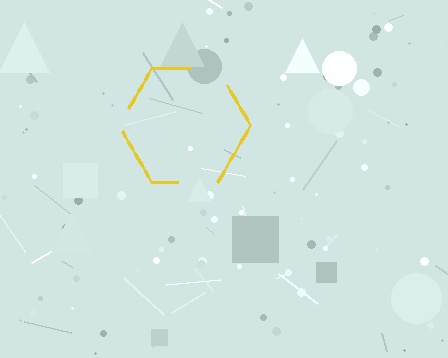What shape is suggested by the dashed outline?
The dashed outline suggests a hexagon.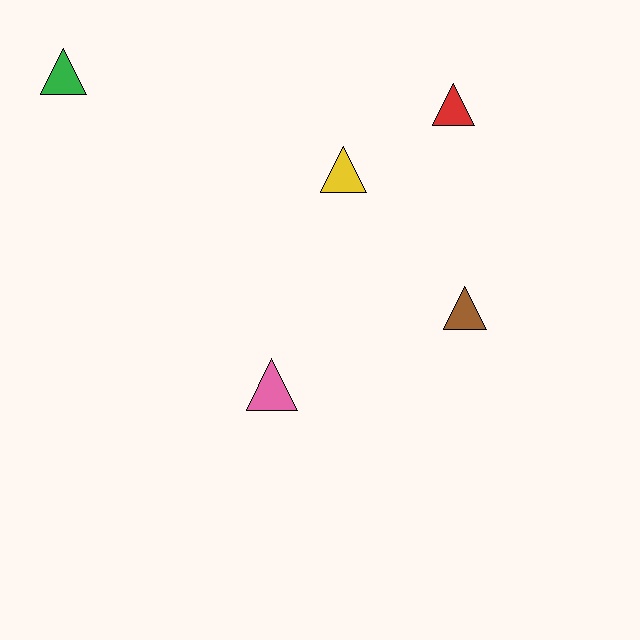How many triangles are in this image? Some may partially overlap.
There are 5 triangles.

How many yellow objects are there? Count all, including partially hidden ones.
There is 1 yellow object.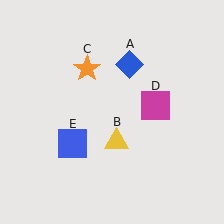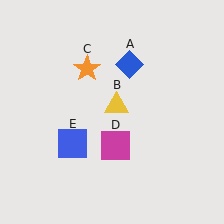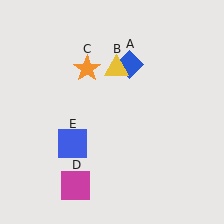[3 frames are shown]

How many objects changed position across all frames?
2 objects changed position: yellow triangle (object B), magenta square (object D).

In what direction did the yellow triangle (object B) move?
The yellow triangle (object B) moved up.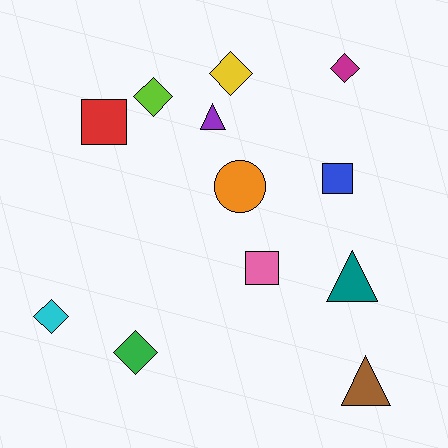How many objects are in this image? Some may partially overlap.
There are 12 objects.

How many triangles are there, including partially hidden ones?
There are 3 triangles.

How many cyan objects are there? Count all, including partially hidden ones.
There is 1 cyan object.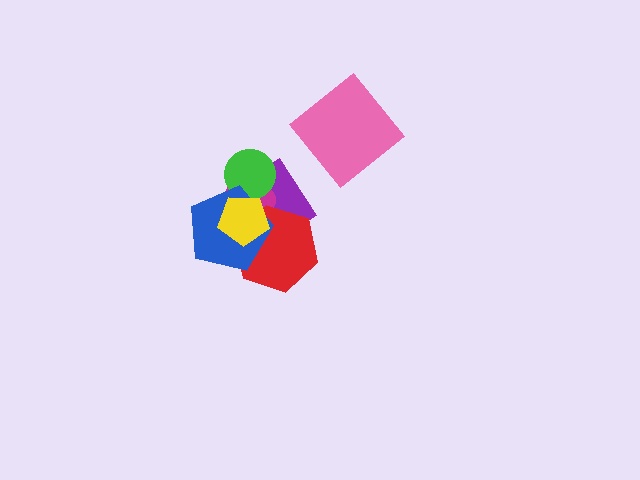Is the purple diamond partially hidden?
Yes, it is partially covered by another shape.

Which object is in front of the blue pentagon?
The yellow pentagon is in front of the blue pentagon.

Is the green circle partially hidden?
Yes, it is partially covered by another shape.